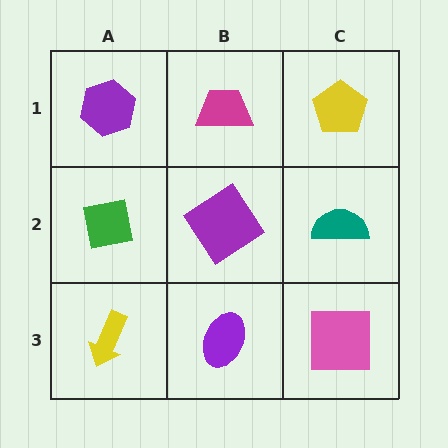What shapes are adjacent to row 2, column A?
A purple hexagon (row 1, column A), a yellow arrow (row 3, column A), a purple diamond (row 2, column B).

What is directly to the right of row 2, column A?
A purple diamond.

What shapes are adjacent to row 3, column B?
A purple diamond (row 2, column B), a yellow arrow (row 3, column A), a pink square (row 3, column C).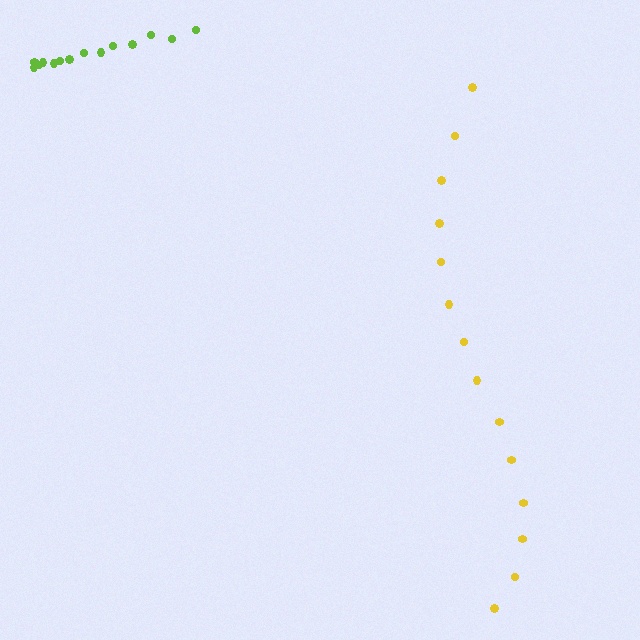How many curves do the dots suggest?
There are 2 distinct paths.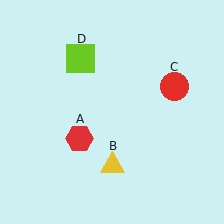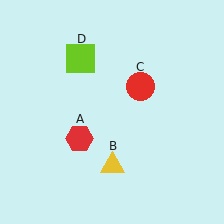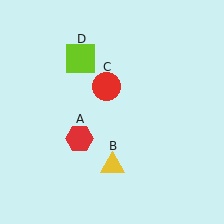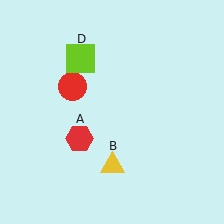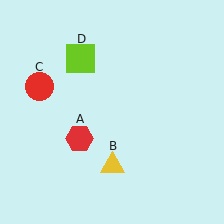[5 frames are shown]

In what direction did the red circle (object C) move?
The red circle (object C) moved left.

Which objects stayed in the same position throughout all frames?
Red hexagon (object A) and yellow triangle (object B) and lime square (object D) remained stationary.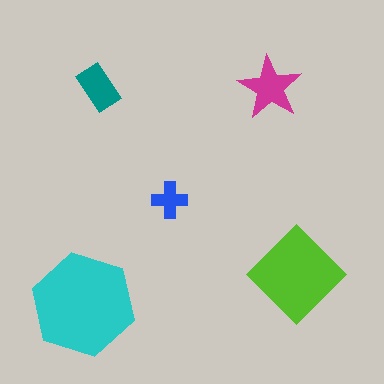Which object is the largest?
The cyan hexagon.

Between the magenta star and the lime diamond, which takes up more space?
The lime diamond.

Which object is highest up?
The teal rectangle is topmost.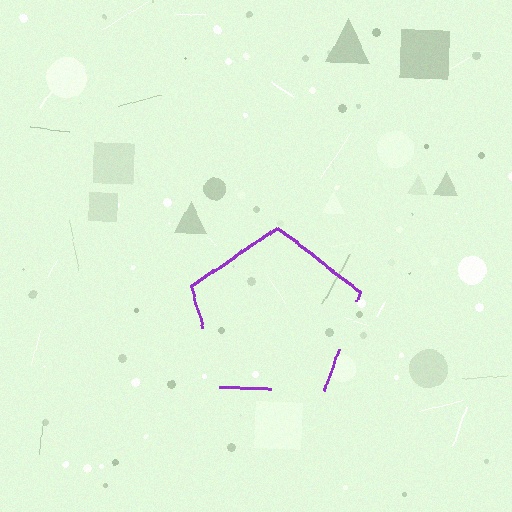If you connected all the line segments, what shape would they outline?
They would outline a pentagon.